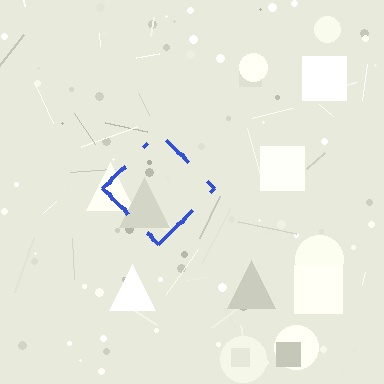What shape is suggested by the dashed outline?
The dashed outline suggests a diamond.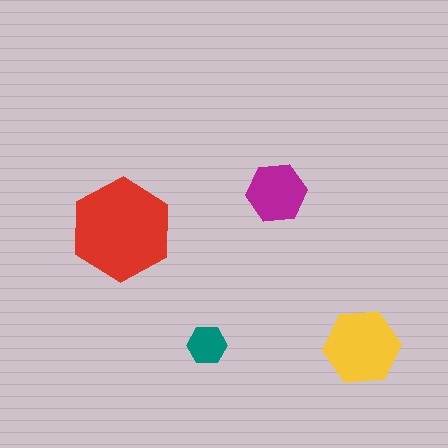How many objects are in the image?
There are 4 objects in the image.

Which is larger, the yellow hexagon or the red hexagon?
The red one.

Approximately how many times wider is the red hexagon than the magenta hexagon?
About 1.5 times wider.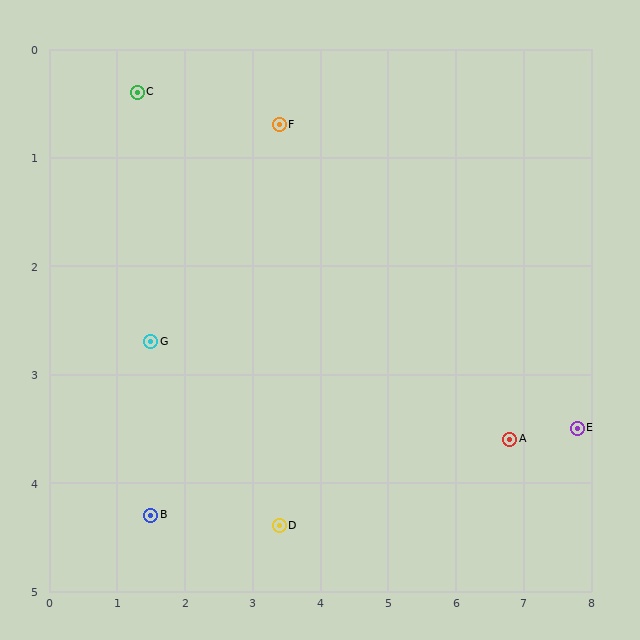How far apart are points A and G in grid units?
Points A and G are about 5.4 grid units apart.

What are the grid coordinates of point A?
Point A is at approximately (6.8, 3.6).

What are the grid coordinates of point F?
Point F is at approximately (3.4, 0.7).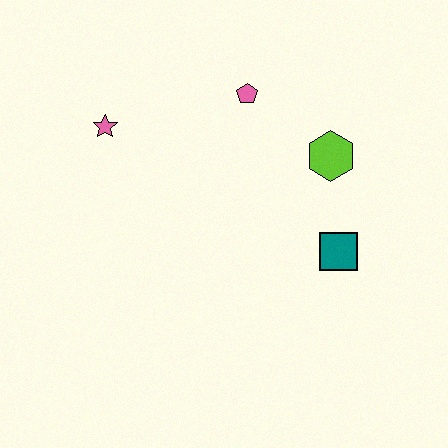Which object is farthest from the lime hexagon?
The pink star is farthest from the lime hexagon.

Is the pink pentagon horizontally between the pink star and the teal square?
Yes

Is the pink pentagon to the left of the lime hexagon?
Yes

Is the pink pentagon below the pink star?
No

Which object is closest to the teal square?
The lime hexagon is closest to the teal square.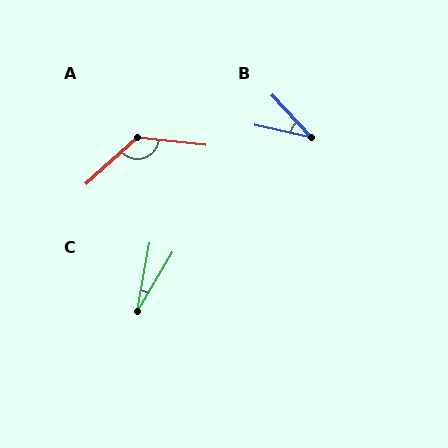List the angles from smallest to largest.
C (21°), B (34°), A (132°).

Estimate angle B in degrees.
Approximately 34 degrees.